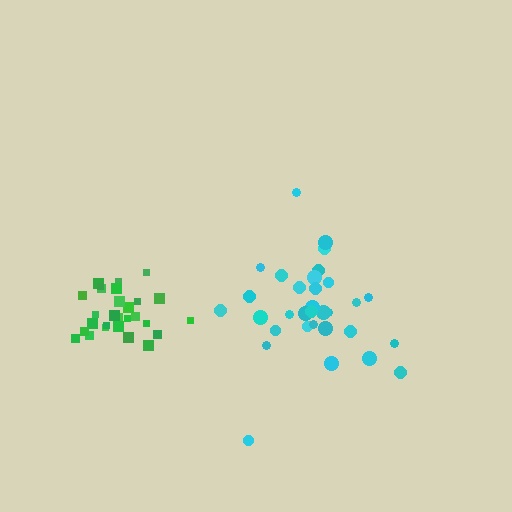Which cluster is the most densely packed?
Green.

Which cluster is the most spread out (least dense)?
Cyan.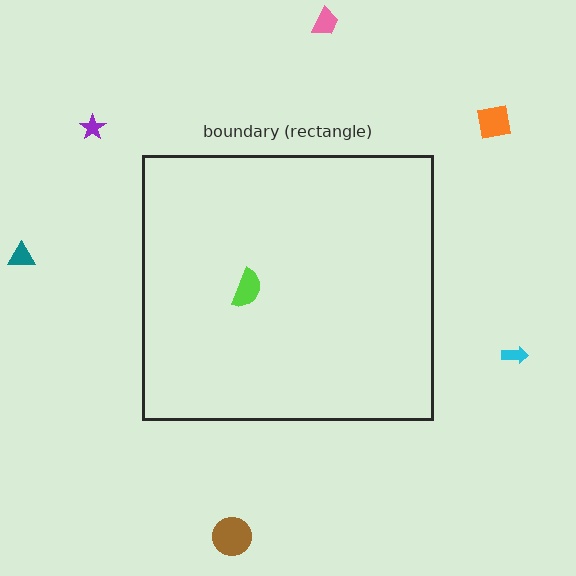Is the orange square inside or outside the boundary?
Outside.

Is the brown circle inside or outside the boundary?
Outside.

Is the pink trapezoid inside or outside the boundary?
Outside.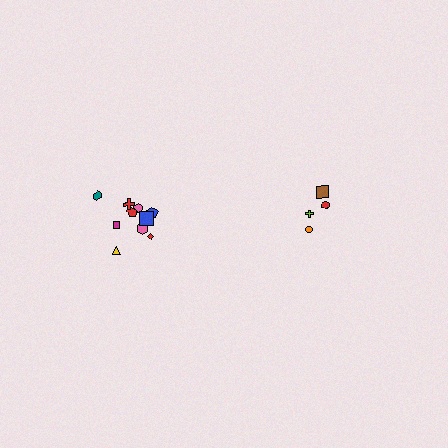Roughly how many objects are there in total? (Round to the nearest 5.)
Roughly 15 objects in total.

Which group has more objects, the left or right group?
The left group.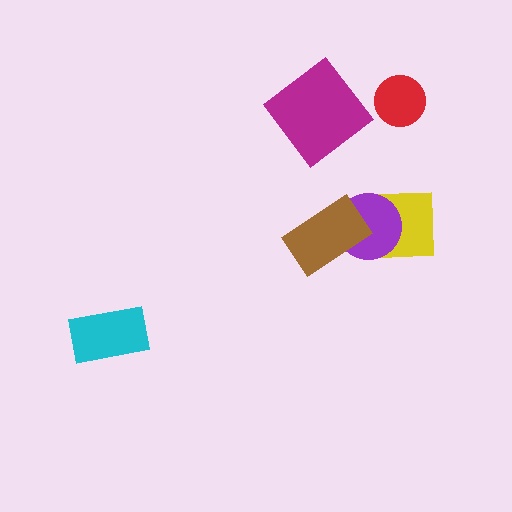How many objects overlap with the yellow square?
2 objects overlap with the yellow square.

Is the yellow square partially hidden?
Yes, it is partially covered by another shape.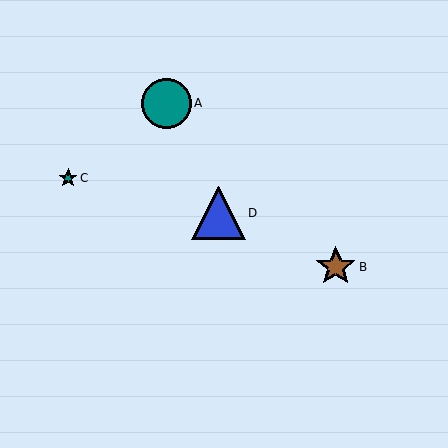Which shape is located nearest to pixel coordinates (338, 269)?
The brown star (labeled B) at (336, 267) is nearest to that location.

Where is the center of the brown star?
The center of the brown star is at (336, 267).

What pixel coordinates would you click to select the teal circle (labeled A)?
Click at (166, 103) to select the teal circle A.